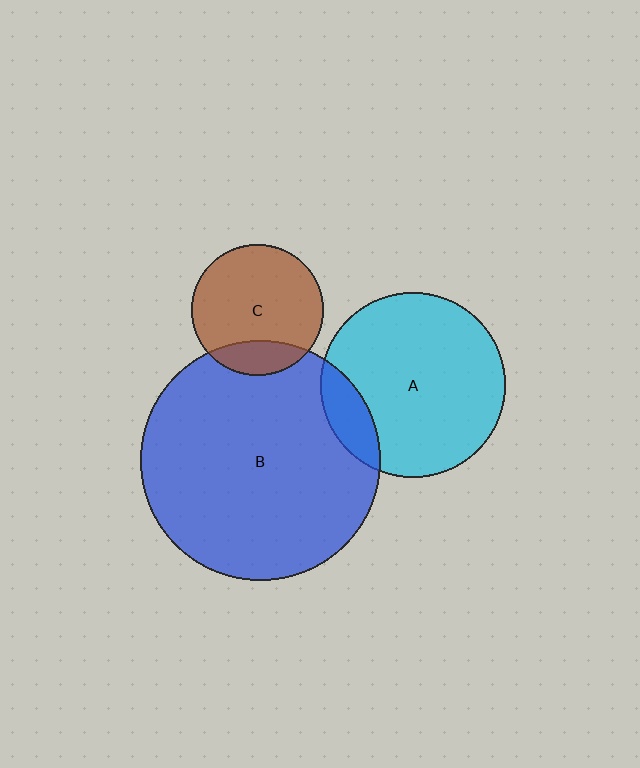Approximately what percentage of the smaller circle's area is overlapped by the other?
Approximately 20%.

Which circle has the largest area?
Circle B (blue).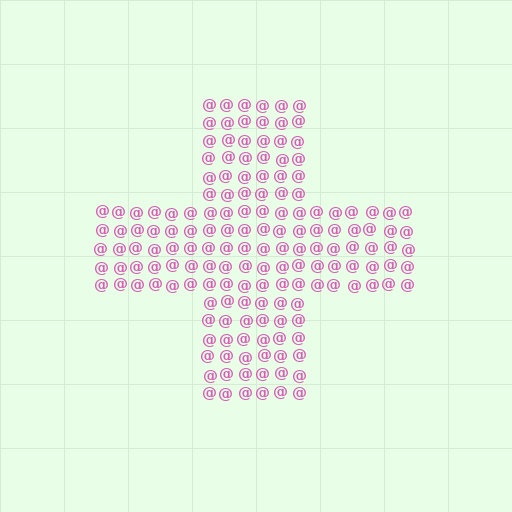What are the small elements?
The small elements are at signs.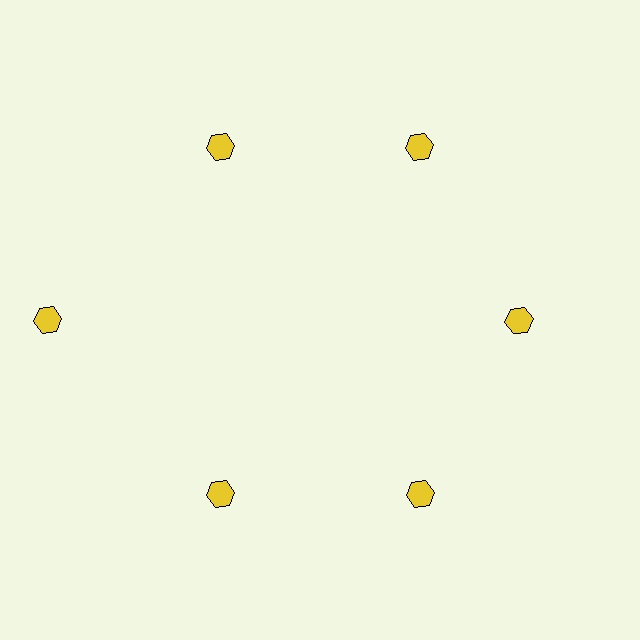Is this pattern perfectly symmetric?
No. The 6 yellow hexagons are arranged in a ring, but one element near the 9 o'clock position is pushed outward from the center, breaking the 6-fold rotational symmetry.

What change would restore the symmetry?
The symmetry would be restored by moving it inward, back onto the ring so that all 6 hexagons sit at equal angles and equal distance from the center.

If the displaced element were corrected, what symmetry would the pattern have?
It would have 6-fold rotational symmetry — the pattern would map onto itself every 60 degrees.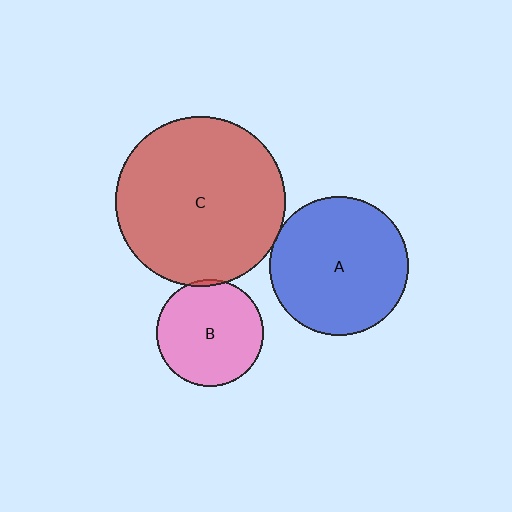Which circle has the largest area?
Circle C (red).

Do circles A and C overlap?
Yes.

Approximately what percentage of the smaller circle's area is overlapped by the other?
Approximately 5%.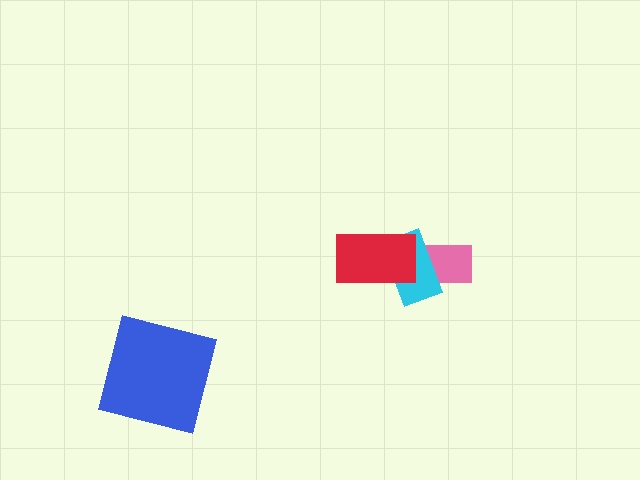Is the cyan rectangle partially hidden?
Yes, it is partially covered by another shape.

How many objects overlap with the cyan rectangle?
2 objects overlap with the cyan rectangle.